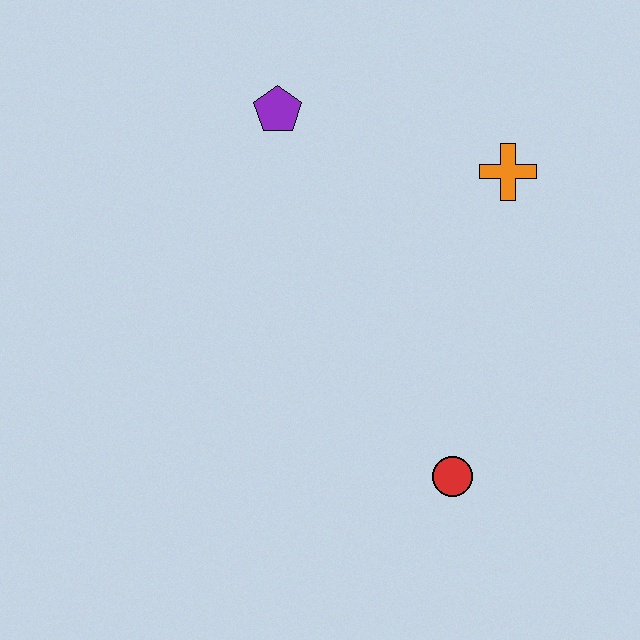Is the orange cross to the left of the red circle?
No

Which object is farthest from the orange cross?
The red circle is farthest from the orange cross.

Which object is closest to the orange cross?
The purple pentagon is closest to the orange cross.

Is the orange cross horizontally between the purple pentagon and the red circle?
No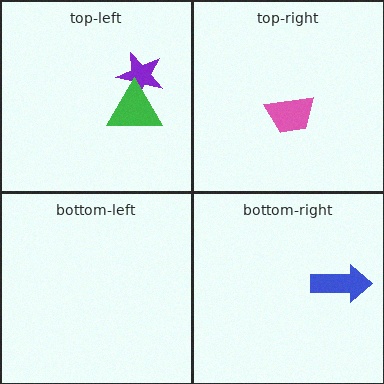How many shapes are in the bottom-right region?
1.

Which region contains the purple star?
The top-left region.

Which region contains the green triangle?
The top-left region.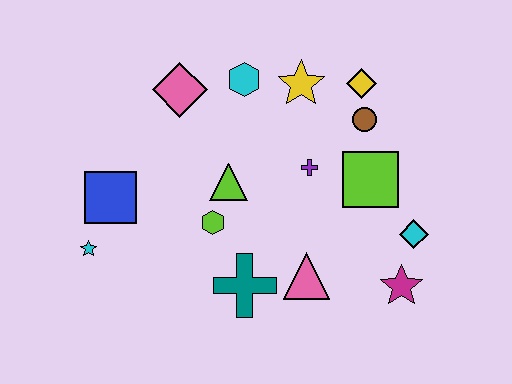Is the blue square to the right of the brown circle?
No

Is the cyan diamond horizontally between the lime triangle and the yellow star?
No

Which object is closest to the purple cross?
The lime square is closest to the purple cross.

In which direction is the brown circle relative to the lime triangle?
The brown circle is to the right of the lime triangle.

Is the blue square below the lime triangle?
Yes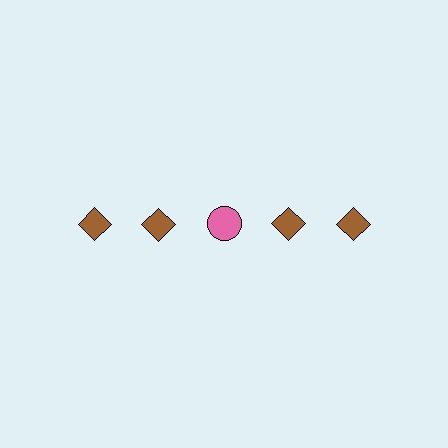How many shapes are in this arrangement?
There are 5 shapes arranged in a grid pattern.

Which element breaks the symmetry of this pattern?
The pink circle in the top row, center column breaks the symmetry. All other shapes are brown diamonds.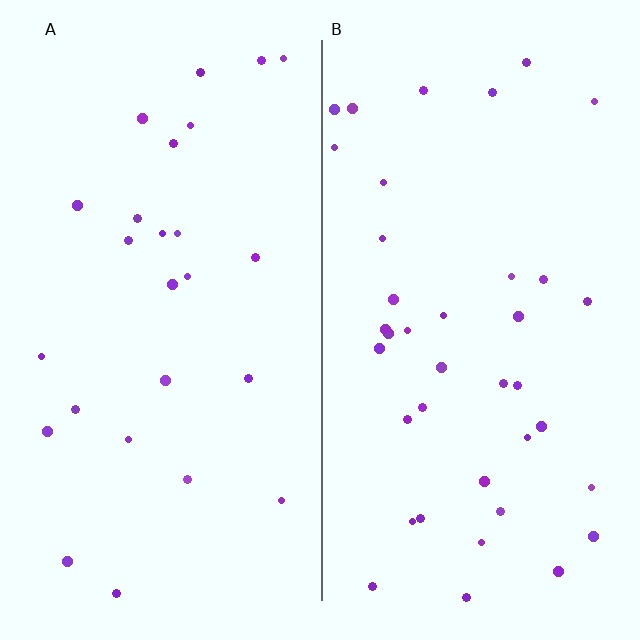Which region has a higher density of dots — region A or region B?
B (the right).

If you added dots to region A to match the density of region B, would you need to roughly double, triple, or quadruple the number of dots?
Approximately double.